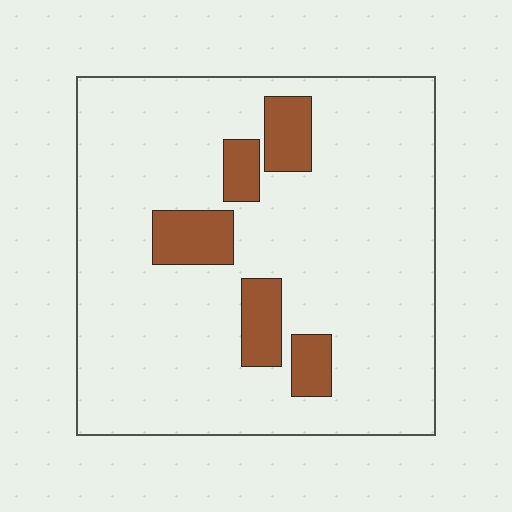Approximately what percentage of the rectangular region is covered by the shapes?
Approximately 15%.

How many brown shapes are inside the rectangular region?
5.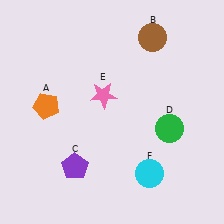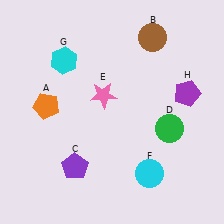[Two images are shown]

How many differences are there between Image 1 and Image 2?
There are 2 differences between the two images.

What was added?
A cyan hexagon (G), a purple pentagon (H) were added in Image 2.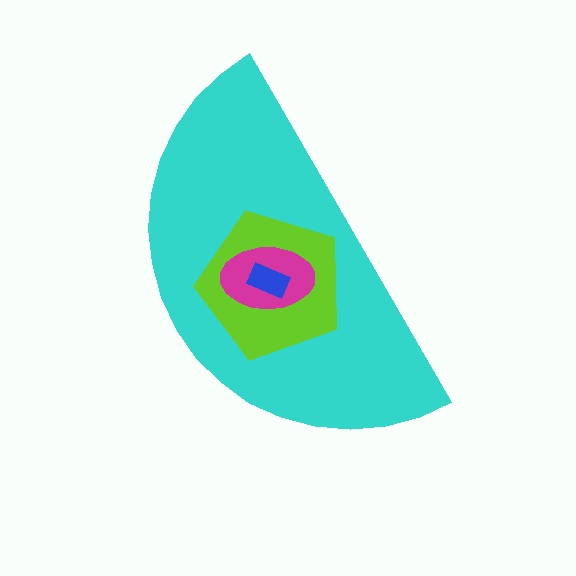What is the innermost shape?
The blue rectangle.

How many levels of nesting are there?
4.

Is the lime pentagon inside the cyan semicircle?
Yes.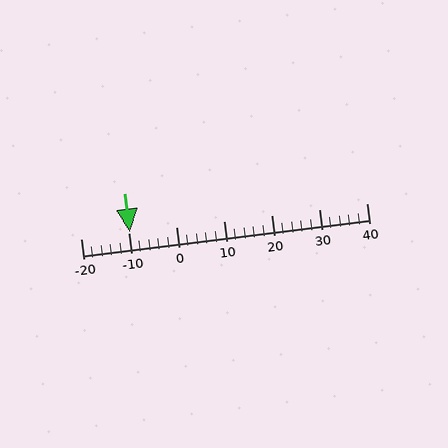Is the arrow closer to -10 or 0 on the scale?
The arrow is closer to -10.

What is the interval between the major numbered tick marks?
The major tick marks are spaced 10 units apart.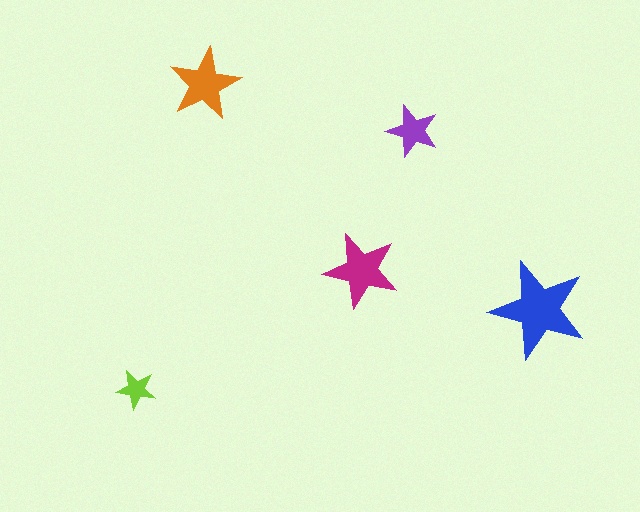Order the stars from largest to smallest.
the blue one, the magenta one, the orange one, the purple one, the lime one.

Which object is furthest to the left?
The lime star is leftmost.